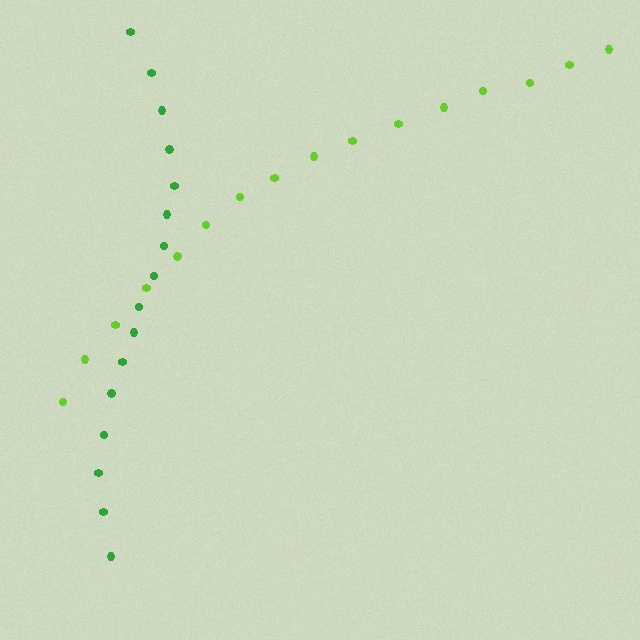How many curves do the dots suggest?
There are 2 distinct paths.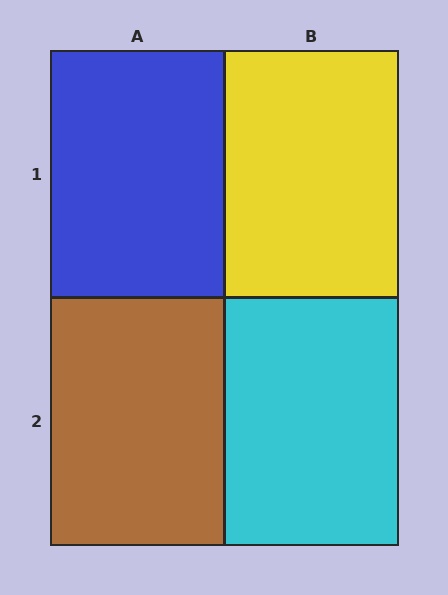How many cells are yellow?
1 cell is yellow.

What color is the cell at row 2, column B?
Cyan.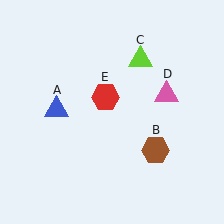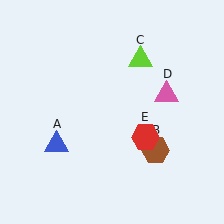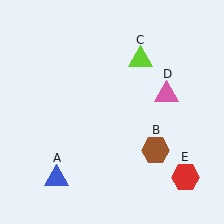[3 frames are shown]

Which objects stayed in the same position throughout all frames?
Brown hexagon (object B) and lime triangle (object C) and pink triangle (object D) remained stationary.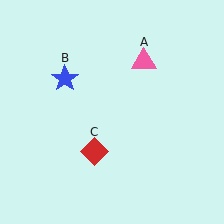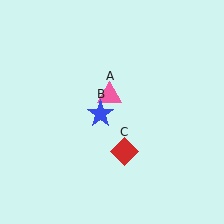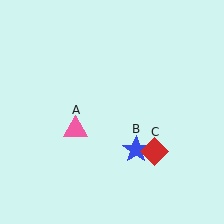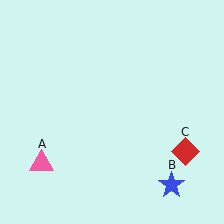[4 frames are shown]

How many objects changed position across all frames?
3 objects changed position: pink triangle (object A), blue star (object B), red diamond (object C).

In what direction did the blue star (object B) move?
The blue star (object B) moved down and to the right.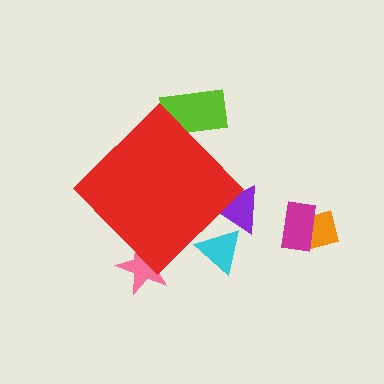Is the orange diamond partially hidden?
No, the orange diamond is fully visible.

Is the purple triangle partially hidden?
Yes, the purple triangle is partially hidden behind the red diamond.